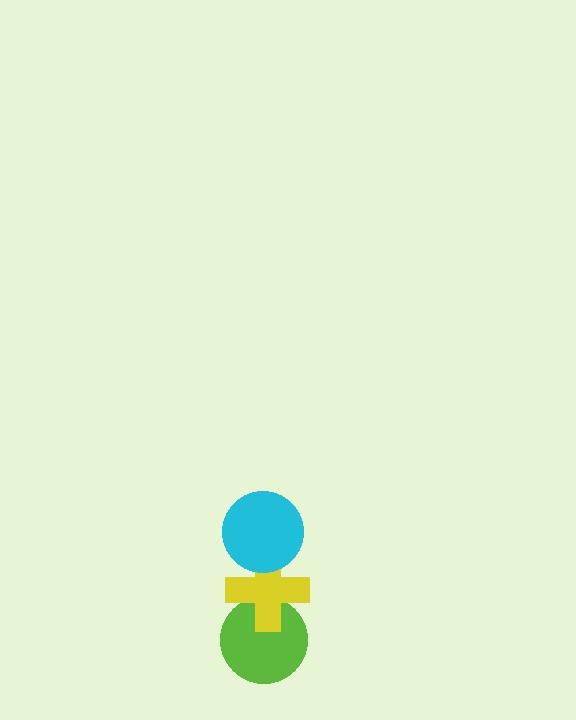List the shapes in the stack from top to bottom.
From top to bottom: the cyan circle, the yellow cross, the lime circle.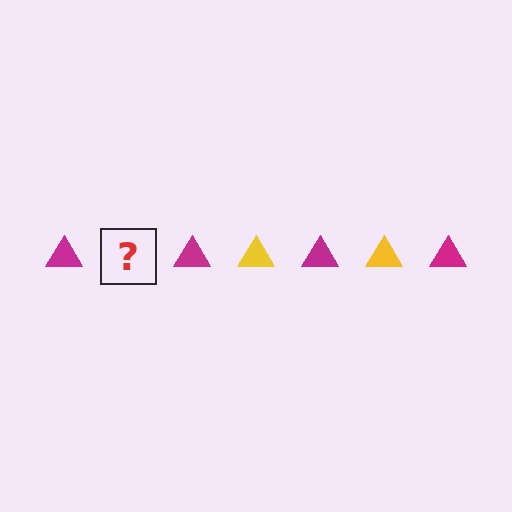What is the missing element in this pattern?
The missing element is a yellow triangle.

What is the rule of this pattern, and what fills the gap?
The rule is that the pattern cycles through magenta, yellow triangles. The gap should be filled with a yellow triangle.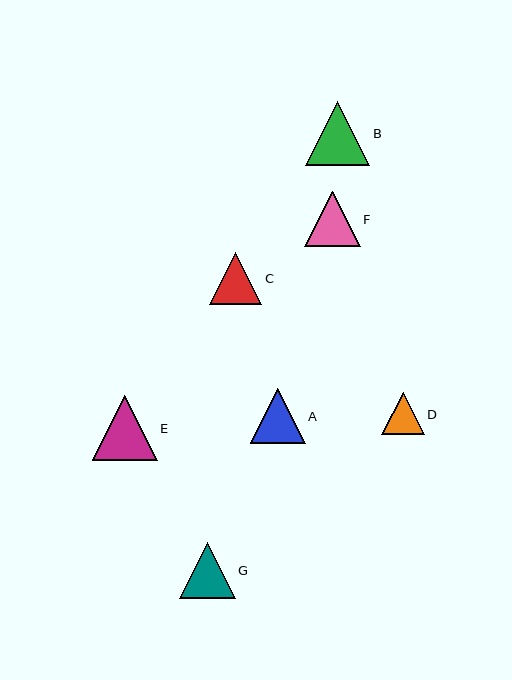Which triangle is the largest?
Triangle E is the largest with a size of approximately 65 pixels.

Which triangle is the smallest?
Triangle D is the smallest with a size of approximately 42 pixels.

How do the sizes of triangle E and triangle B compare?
Triangle E and triangle B are approximately the same size.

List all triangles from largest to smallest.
From largest to smallest: E, B, G, F, A, C, D.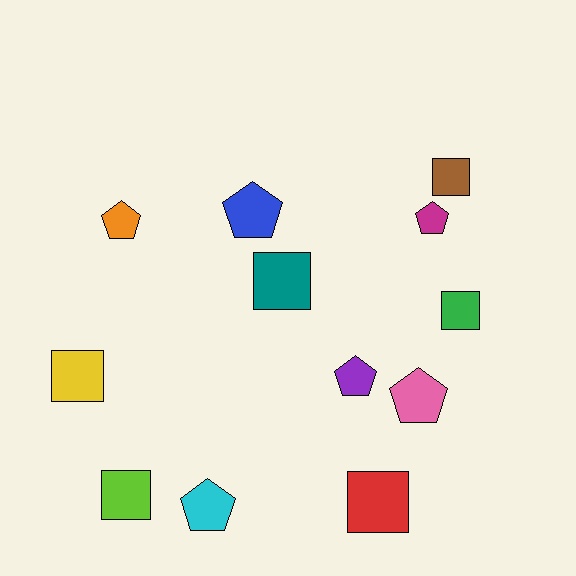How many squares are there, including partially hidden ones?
There are 6 squares.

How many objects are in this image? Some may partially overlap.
There are 12 objects.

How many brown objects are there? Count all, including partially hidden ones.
There is 1 brown object.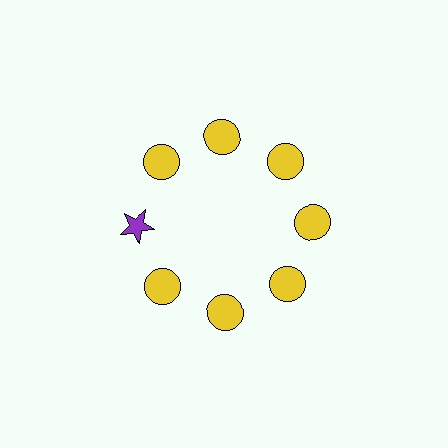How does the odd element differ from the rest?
It differs in both color (purple instead of yellow) and shape (star instead of circle).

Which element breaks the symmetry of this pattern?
The purple star at roughly the 9 o'clock position breaks the symmetry. All other shapes are yellow circles.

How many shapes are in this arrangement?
There are 8 shapes arranged in a ring pattern.